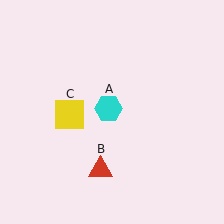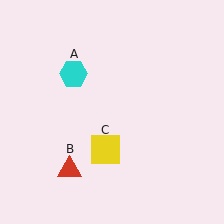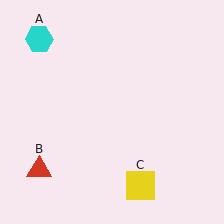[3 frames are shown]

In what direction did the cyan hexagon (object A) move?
The cyan hexagon (object A) moved up and to the left.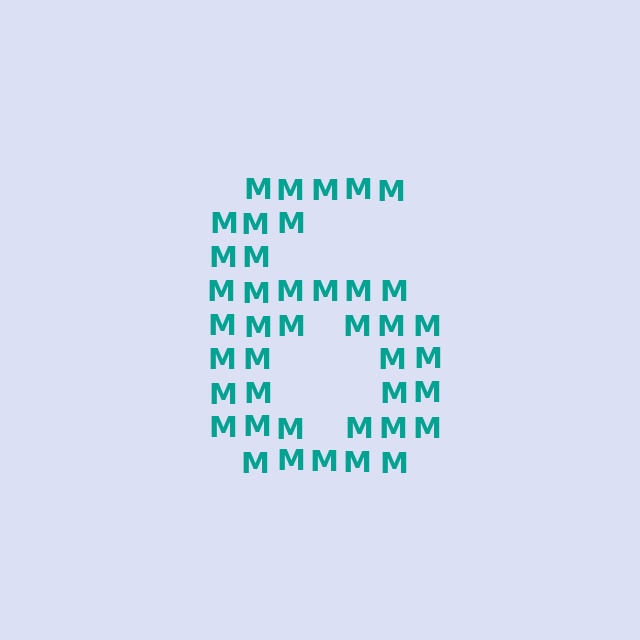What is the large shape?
The large shape is the digit 6.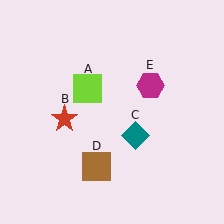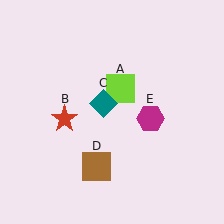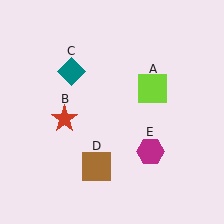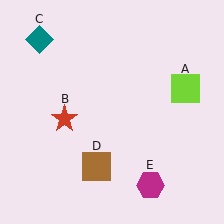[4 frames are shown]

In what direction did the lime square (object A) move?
The lime square (object A) moved right.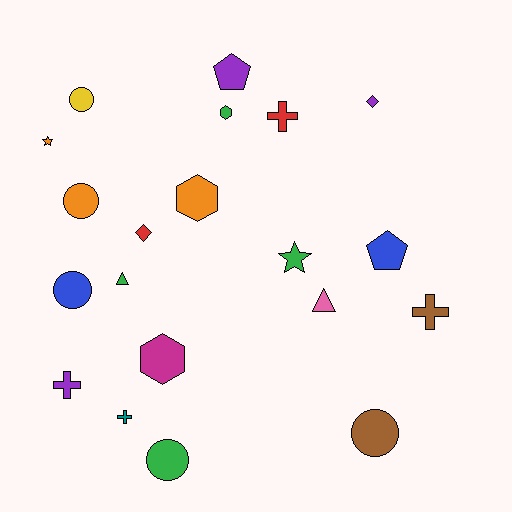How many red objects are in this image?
There are 2 red objects.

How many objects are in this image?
There are 20 objects.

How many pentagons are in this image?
There are 2 pentagons.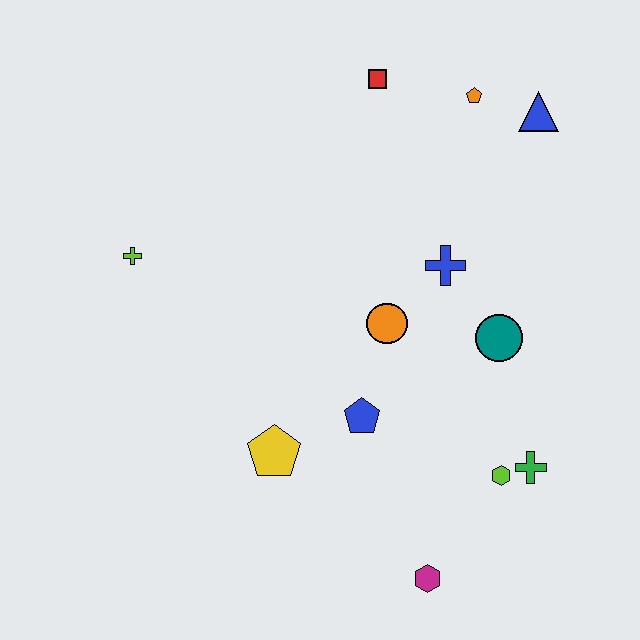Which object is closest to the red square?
The orange pentagon is closest to the red square.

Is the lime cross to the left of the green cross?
Yes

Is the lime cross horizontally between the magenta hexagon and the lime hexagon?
No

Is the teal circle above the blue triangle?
No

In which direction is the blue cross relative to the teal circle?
The blue cross is above the teal circle.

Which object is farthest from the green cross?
The lime cross is farthest from the green cross.